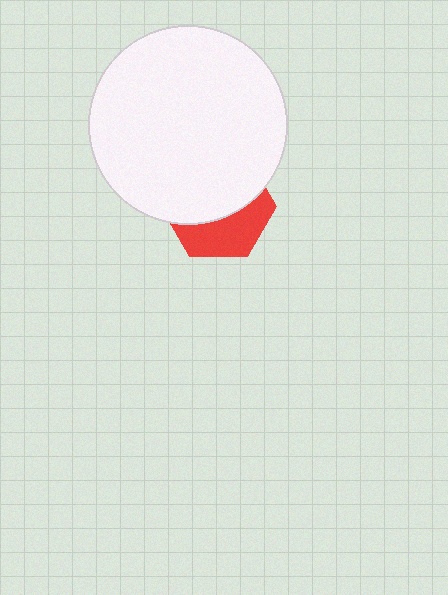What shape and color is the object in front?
The object in front is a white circle.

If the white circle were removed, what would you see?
You would see the complete red hexagon.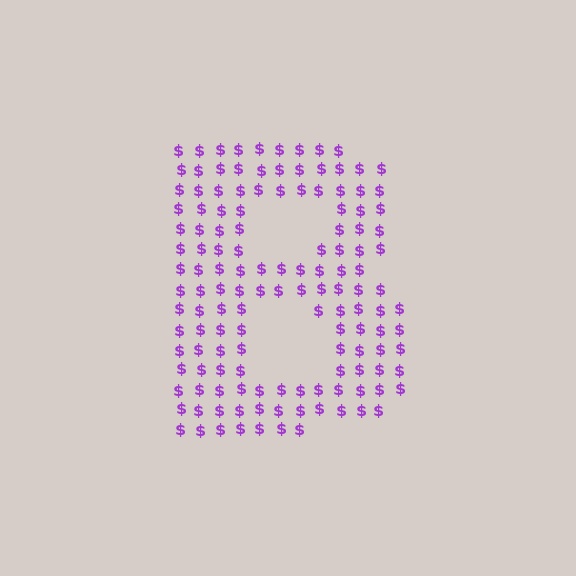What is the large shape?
The large shape is the letter B.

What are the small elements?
The small elements are dollar signs.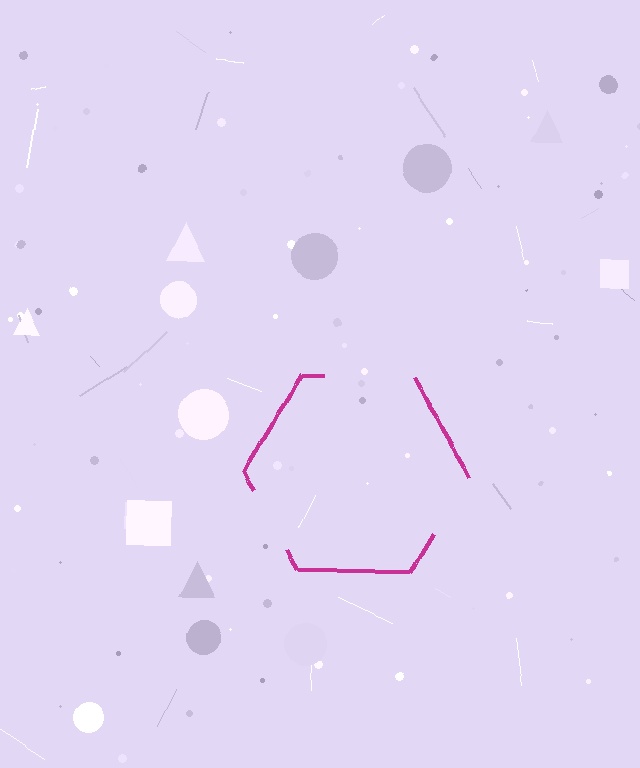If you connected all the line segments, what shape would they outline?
They would outline a hexagon.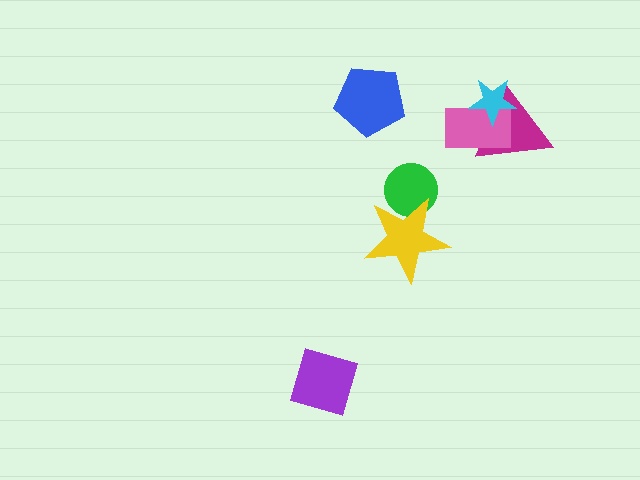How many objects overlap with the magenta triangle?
2 objects overlap with the magenta triangle.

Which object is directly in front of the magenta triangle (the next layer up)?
The pink rectangle is directly in front of the magenta triangle.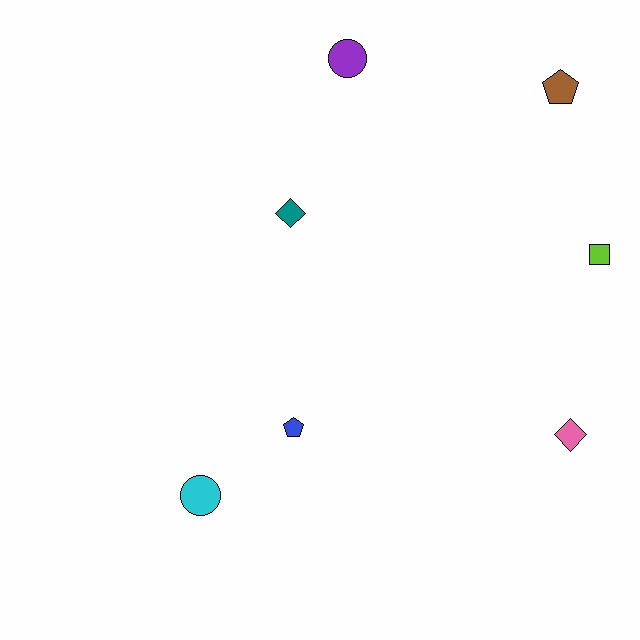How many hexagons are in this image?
There are no hexagons.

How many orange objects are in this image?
There are no orange objects.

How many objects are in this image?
There are 7 objects.